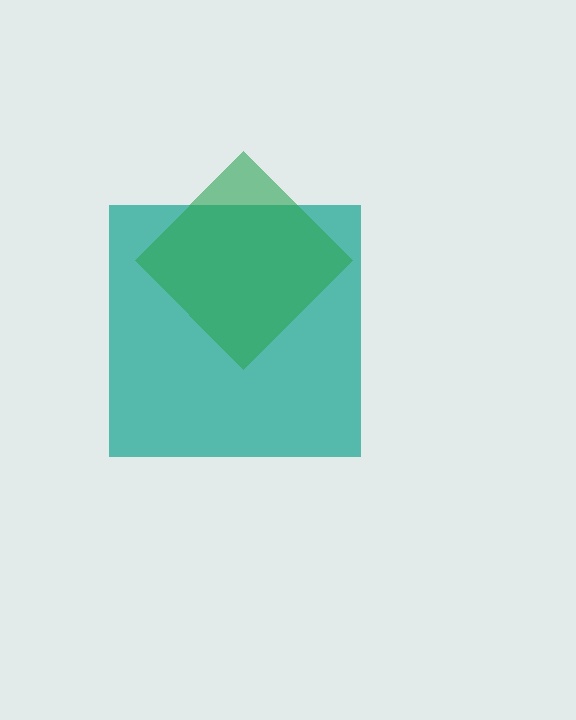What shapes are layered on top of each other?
The layered shapes are: a teal square, a green diamond.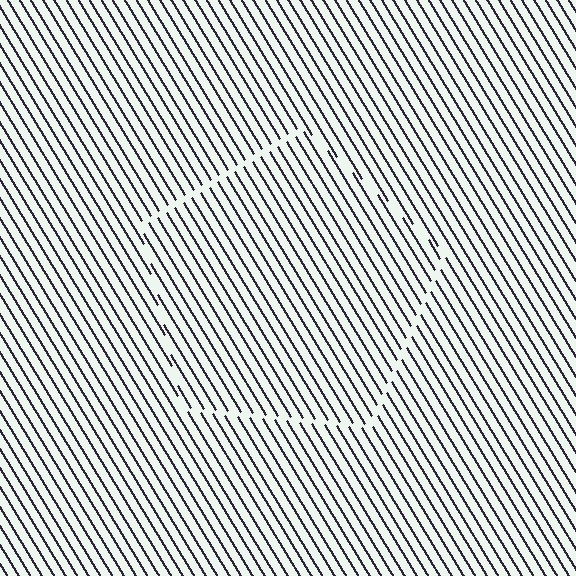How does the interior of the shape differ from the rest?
The interior of the shape contains the same grating, shifted by half a period — the contour is defined by the phase discontinuity where line-ends from the inner and outer gratings abut.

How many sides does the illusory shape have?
5 sides — the line-ends trace a pentagon.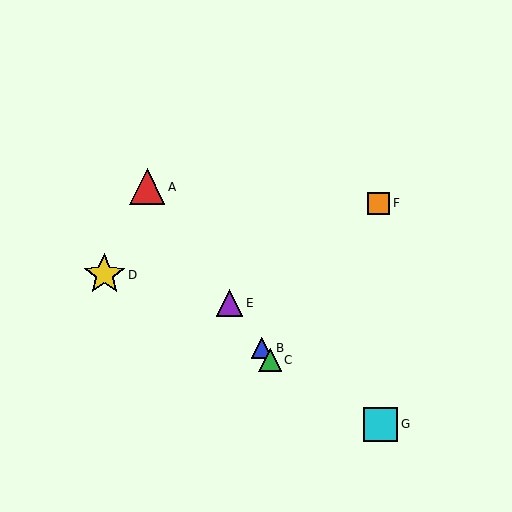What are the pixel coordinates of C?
Object C is at (270, 360).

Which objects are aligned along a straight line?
Objects A, B, C, E are aligned along a straight line.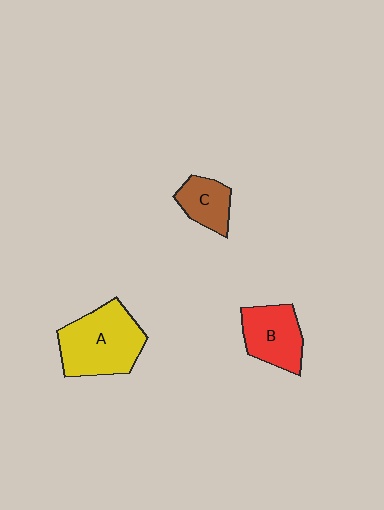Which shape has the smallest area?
Shape C (brown).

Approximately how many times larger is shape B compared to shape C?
Approximately 1.4 times.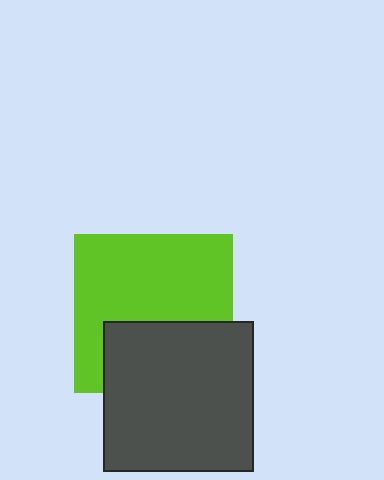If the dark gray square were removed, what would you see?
You would see the complete lime square.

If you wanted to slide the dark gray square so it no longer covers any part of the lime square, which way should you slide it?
Slide it down — that is the most direct way to separate the two shapes.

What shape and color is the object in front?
The object in front is a dark gray square.